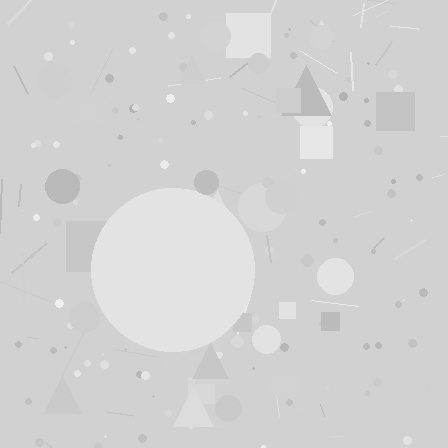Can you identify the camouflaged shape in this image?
The camouflaged shape is a circle.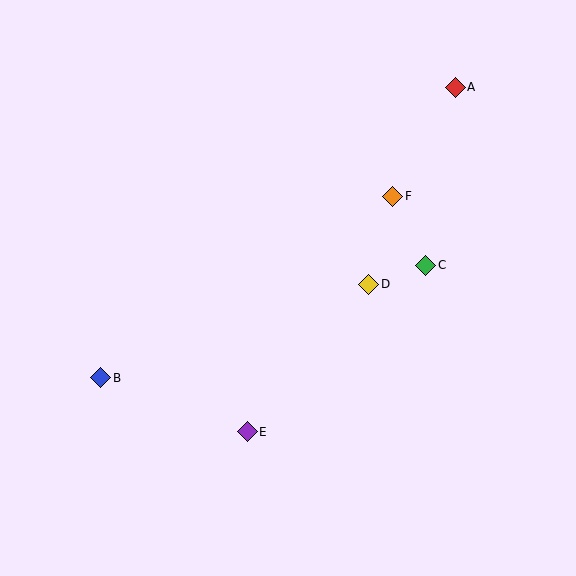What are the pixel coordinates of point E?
Point E is at (247, 432).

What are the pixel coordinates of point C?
Point C is at (426, 265).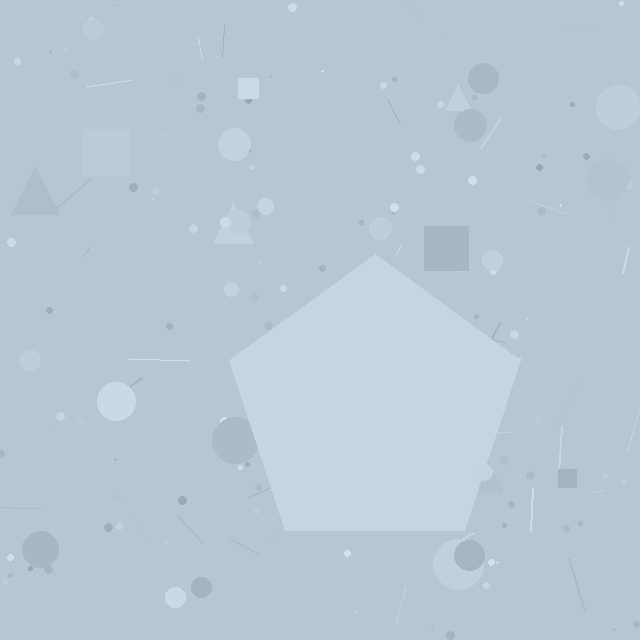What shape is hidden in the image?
A pentagon is hidden in the image.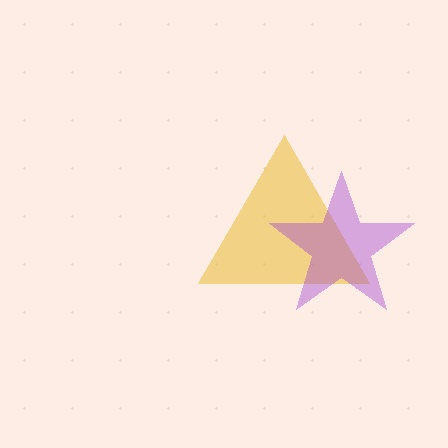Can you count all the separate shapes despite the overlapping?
Yes, there are 2 separate shapes.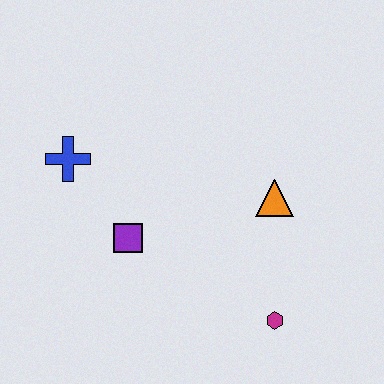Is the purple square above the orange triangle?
No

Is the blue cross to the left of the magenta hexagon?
Yes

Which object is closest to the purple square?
The blue cross is closest to the purple square.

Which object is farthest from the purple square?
The magenta hexagon is farthest from the purple square.